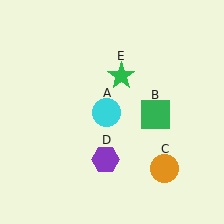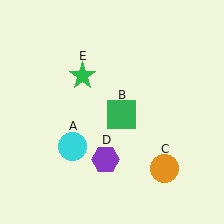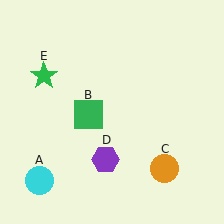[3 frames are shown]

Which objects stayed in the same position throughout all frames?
Orange circle (object C) and purple hexagon (object D) remained stationary.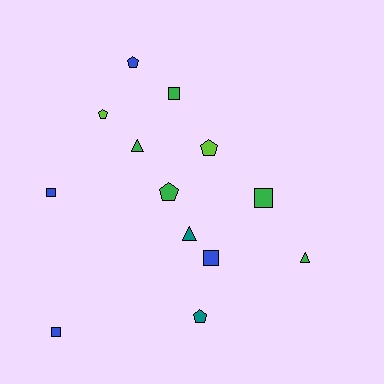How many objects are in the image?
There are 13 objects.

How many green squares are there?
There are 2 green squares.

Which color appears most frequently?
Green, with 5 objects.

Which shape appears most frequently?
Pentagon, with 5 objects.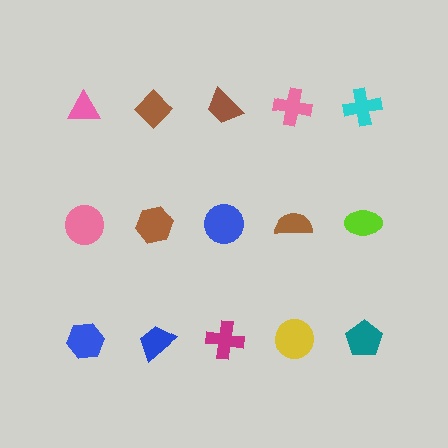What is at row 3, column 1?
A blue hexagon.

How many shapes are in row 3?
5 shapes.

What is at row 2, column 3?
A blue circle.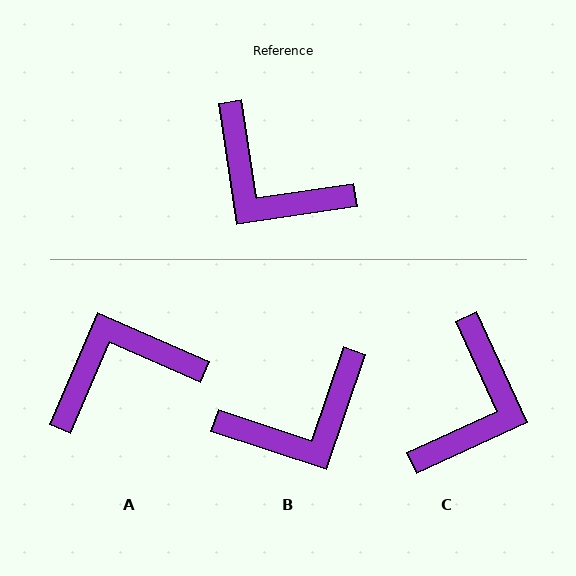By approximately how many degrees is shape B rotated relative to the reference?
Approximately 63 degrees counter-clockwise.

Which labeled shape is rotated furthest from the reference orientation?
A, about 122 degrees away.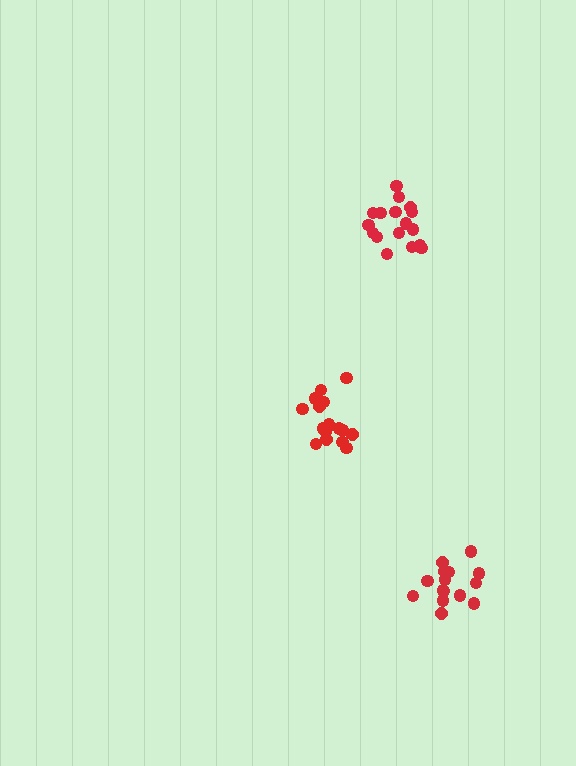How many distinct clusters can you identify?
There are 3 distinct clusters.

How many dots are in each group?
Group 1: 17 dots, Group 2: 15 dots, Group 3: 17 dots (49 total).